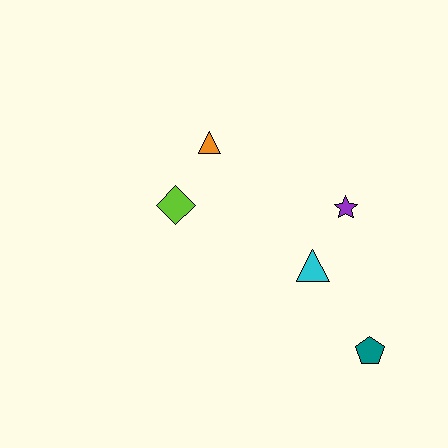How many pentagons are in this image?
There is 1 pentagon.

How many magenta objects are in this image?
There are no magenta objects.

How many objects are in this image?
There are 5 objects.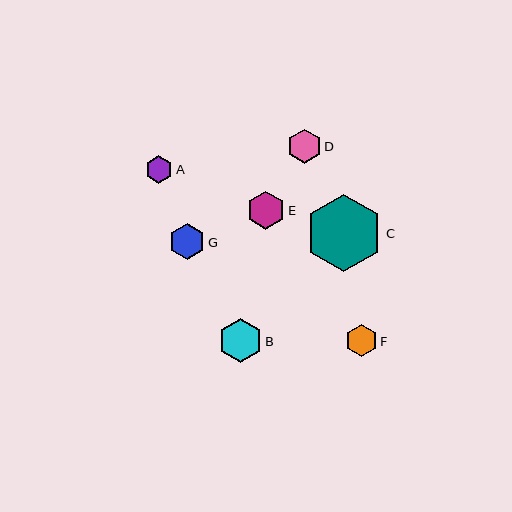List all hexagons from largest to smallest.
From largest to smallest: C, B, E, G, D, F, A.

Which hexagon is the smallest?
Hexagon A is the smallest with a size of approximately 27 pixels.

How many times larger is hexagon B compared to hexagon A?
Hexagon B is approximately 1.6 times the size of hexagon A.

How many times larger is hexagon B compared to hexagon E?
Hexagon B is approximately 1.1 times the size of hexagon E.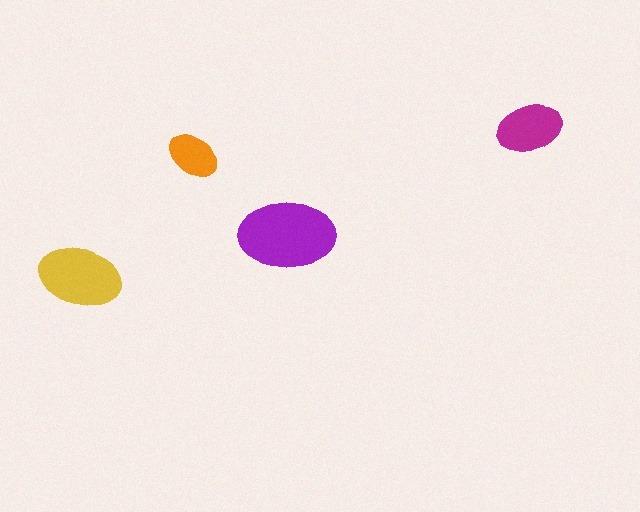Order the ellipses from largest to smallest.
the purple one, the yellow one, the magenta one, the orange one.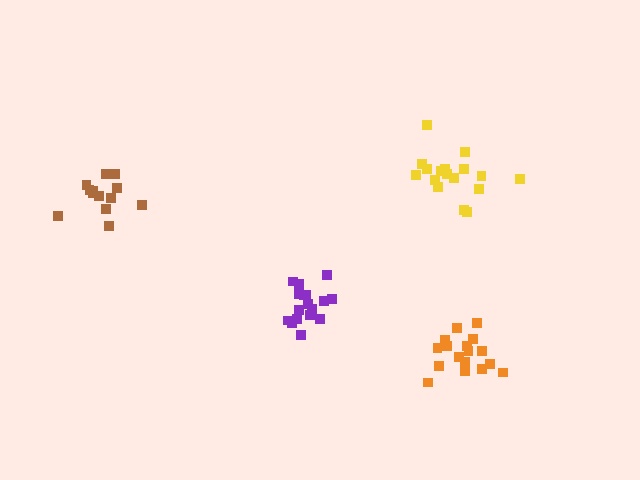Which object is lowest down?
The orange cluster is bottommost.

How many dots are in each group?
Group 1: 13 dots, Group 2: 17 dots, Group 3: 17 dots, Group 4: 17 dots (64 total).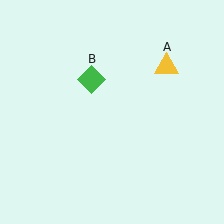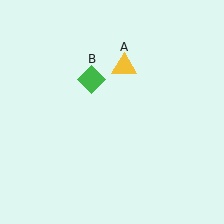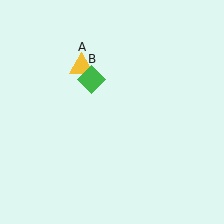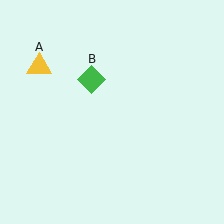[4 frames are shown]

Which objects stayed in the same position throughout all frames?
Green diamond (object B) remained stationary.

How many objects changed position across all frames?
1 object changed position: yellow triangle (object A).